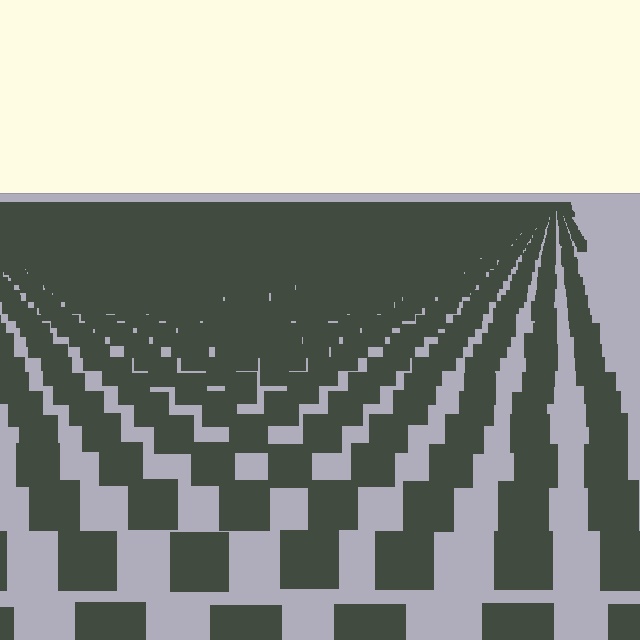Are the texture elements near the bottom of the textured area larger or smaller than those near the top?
Larger. Near the bottom, elements are closer to the viewer and appear at a bigger on-screen size.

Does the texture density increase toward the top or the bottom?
Density increases toward the top.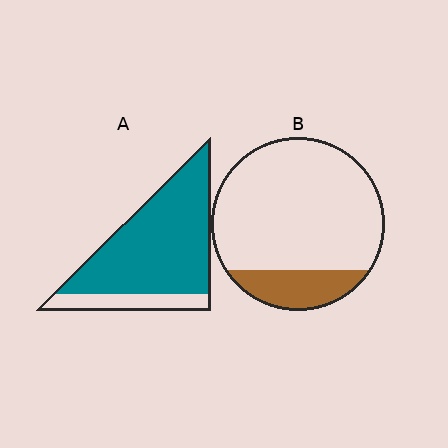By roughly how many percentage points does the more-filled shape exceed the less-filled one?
By roughly 65 percentage points (A over B).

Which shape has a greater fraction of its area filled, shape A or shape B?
Shape A.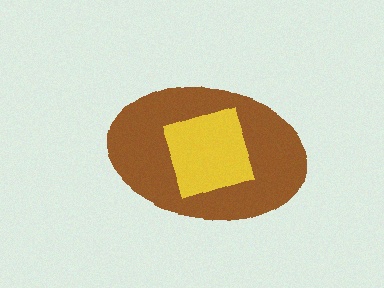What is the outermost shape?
The brown ellipse.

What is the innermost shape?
The yellow diamond.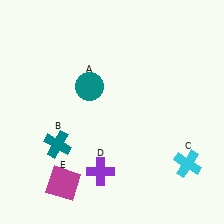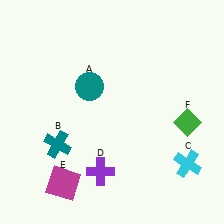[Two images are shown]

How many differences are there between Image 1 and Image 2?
There is 1 difference between the two images.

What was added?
A green diamond (F) was added in Image 2.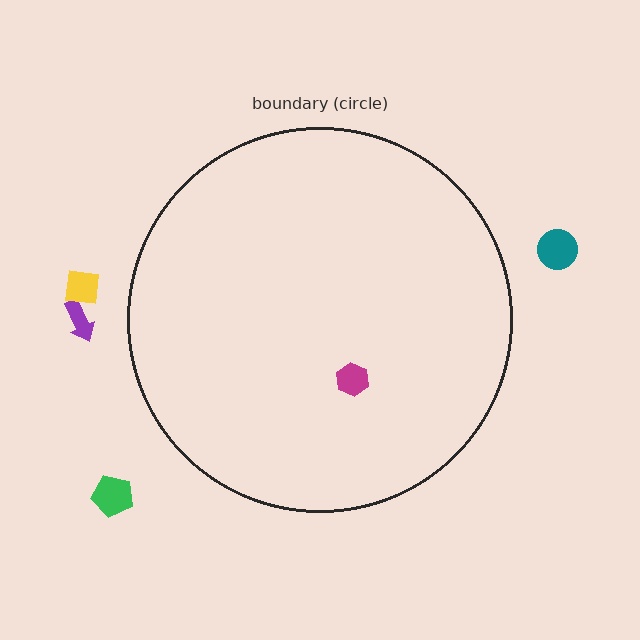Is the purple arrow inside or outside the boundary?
Outside.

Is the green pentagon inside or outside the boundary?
Outside.